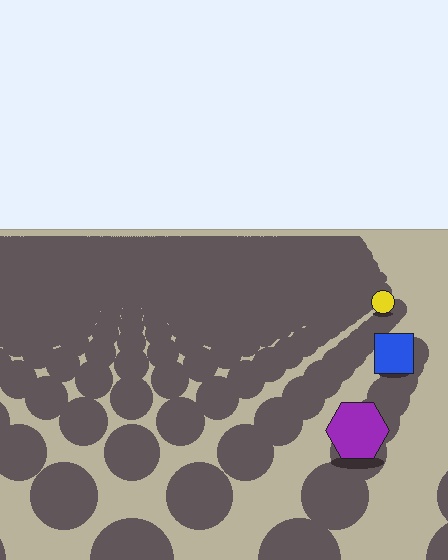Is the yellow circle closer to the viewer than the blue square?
No. The blue square is closer — you can tell from the texture gradient: the ground texture is coarser near it.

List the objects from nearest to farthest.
From nearest to farthest: the purple hexagon, the blue square, the yellow circle.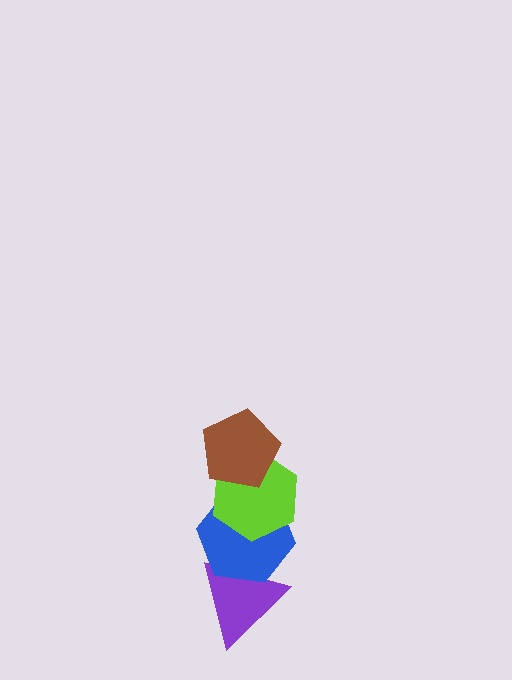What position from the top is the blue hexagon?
The blue hexagon is 3rd from the top.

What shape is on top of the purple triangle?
The blue hexagon is on top of the purple triangle.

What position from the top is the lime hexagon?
The lime hexagon is 2nd from the top.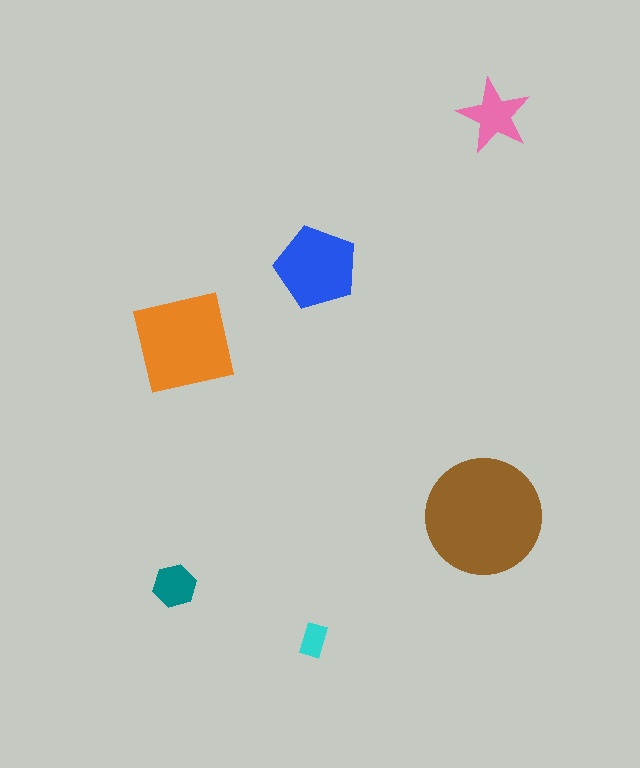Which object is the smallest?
The cyan rectangle.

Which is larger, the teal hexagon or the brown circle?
The brown circle.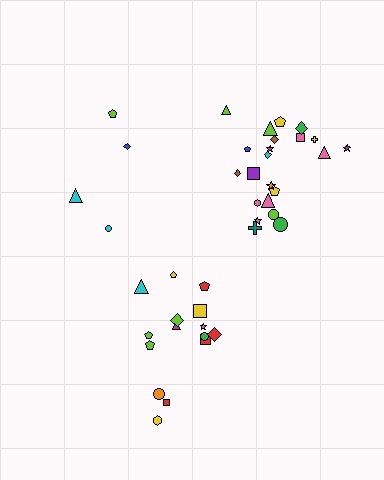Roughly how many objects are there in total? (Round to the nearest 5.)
Roughly 40 objects in total.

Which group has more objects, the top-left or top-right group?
The top-right group.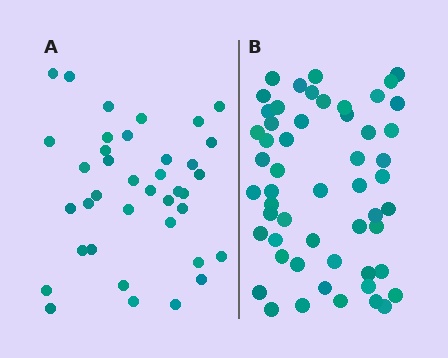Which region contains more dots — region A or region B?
Region B (the right region) has more dots.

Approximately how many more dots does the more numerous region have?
Region B has approximately 15 more dots than region A.